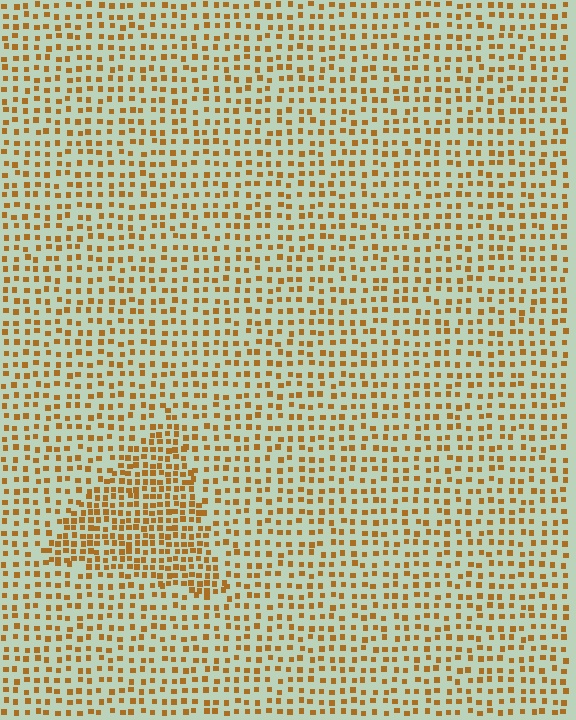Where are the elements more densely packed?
The elements are more densely packed inside the triangle boundary.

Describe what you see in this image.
The image contains small brown elements arranged at two different densities. A triangle-shaped region is visible where the elements are more densely packed than the surrounding area.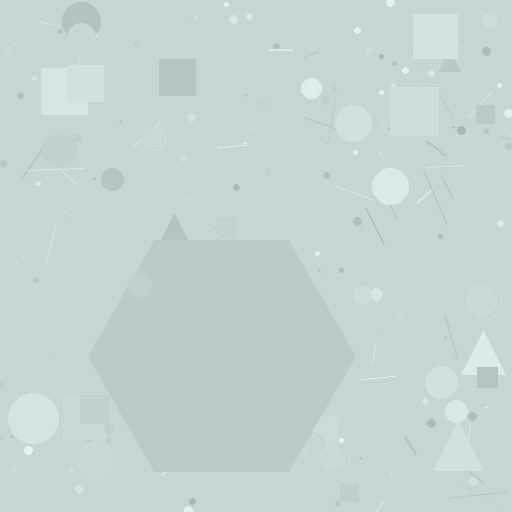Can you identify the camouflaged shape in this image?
The camouflaged shape is a hexagon.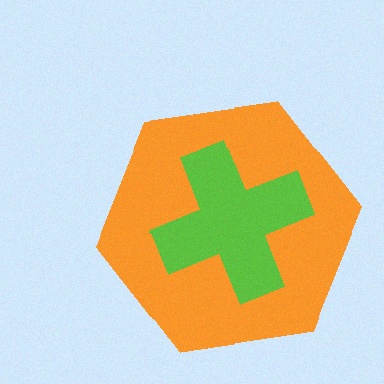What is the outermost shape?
The orange hexagon.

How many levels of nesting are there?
2.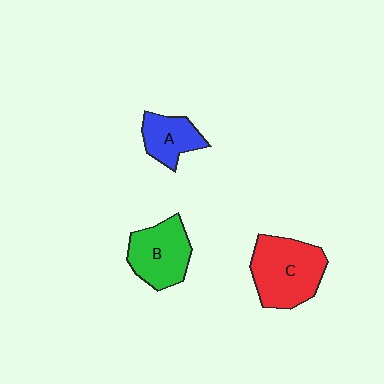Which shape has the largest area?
Shape C (red).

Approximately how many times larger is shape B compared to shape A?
Approximately 1.4 times.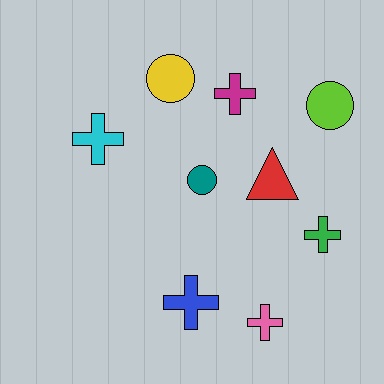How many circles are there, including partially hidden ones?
There are 3 circles.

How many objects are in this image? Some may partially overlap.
There are 9 objects.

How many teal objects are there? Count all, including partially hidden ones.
There is 1 teal object.